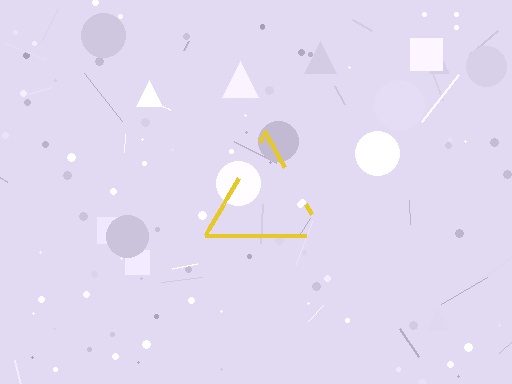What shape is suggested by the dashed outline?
The dashed outline suggests a triangle.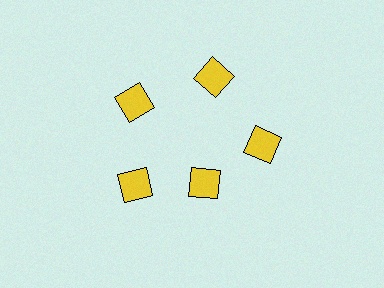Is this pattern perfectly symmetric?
No. The 5 yellow diamonds are arranged in a ring, but one element near the 5 o'clock position is pulled inward toward the center, breaking the 5-fold rotational symmetry.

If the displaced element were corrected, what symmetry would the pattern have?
It would have 5-fold rotational symmetry — the pattern would map onto itself every 72 degrees.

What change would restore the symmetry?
The symmetry would be restored by moving it outward, back onto the ring so that all 5 diamonds sit at equal angles and equal distance from the center.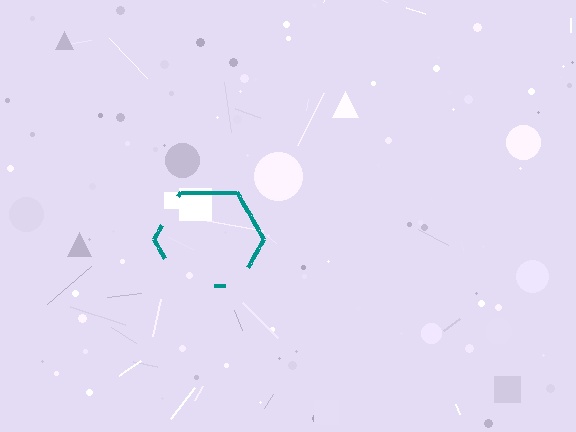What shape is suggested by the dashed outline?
The dashed outline suggests a hexagon.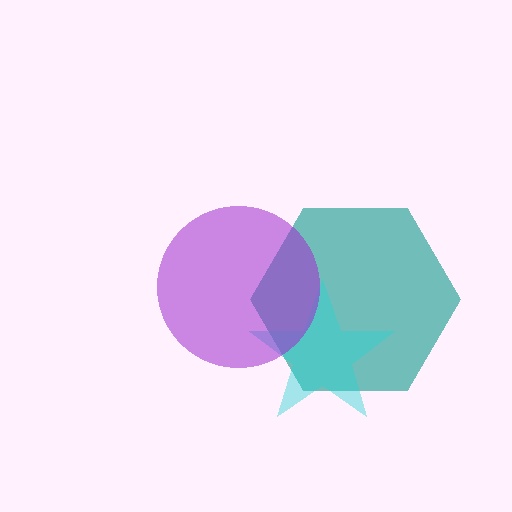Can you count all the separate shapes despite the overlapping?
Yes, there are 3 separate shapes.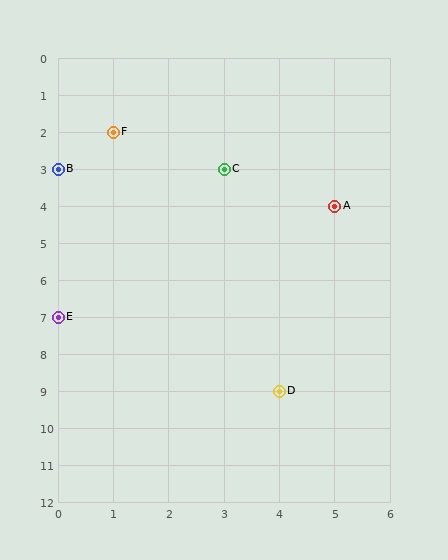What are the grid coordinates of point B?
Point B is at grid coordinates (0, 3).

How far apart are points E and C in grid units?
Points E and C are 3 columns and 4 rows apart (about 5.0 grid units diagonally).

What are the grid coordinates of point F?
Point F is at grid coordinates (1, 2).